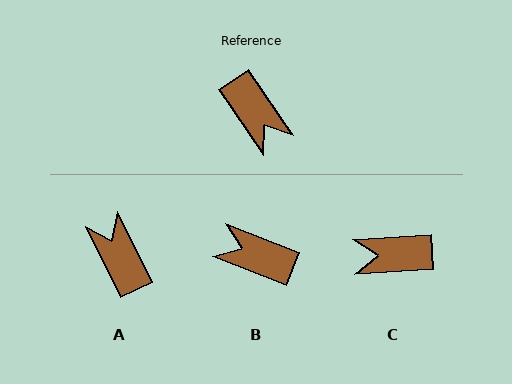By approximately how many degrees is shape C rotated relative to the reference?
Approximately 121 degrees clockwise.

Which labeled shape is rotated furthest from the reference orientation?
A, about 172 degrees away.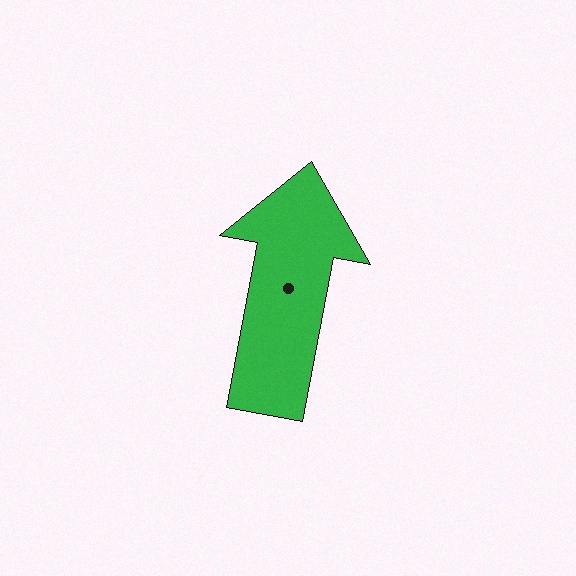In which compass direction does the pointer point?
North.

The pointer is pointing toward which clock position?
Roughly 12 o'clock.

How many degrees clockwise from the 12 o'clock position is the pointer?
Approximately 11 degrees.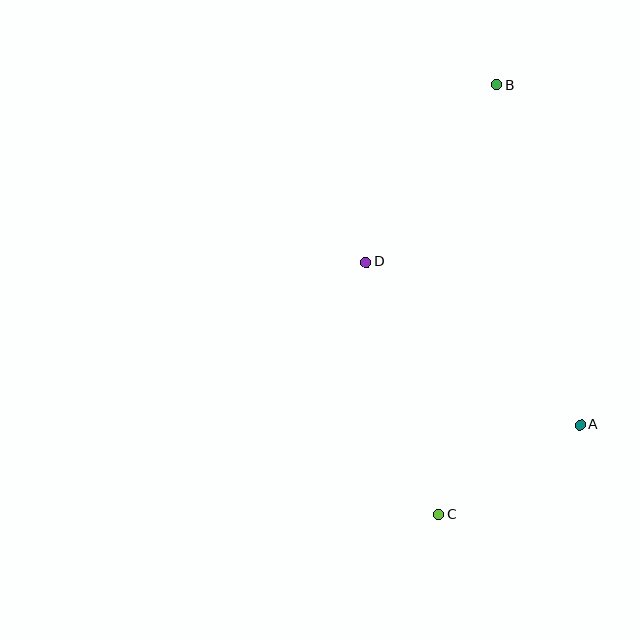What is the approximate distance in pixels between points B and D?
The distance between B and D is approximately 219 pixels.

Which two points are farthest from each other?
Points B and C are farthest from each other.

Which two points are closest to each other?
Points A and C are closest to each other.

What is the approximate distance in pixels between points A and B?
The distance between A and B is approximately 350 pixels.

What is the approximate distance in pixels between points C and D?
The distance between C and D is approximately 263 pixels.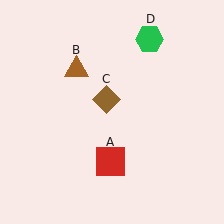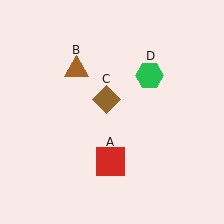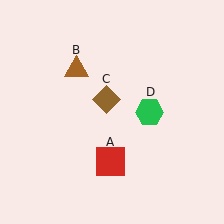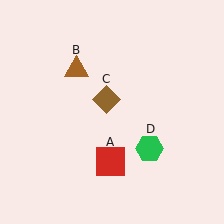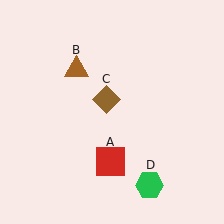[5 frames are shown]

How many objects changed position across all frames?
1 object changed position: green hexagon (object D).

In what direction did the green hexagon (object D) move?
The green hexagon (object D) moved down.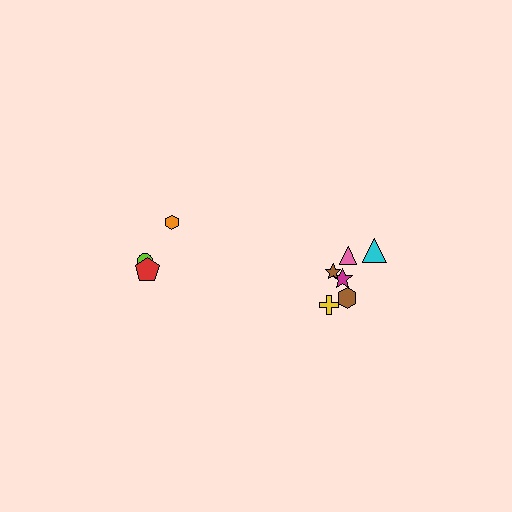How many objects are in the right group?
There are 6 objects.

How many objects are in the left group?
There are 3 objects.